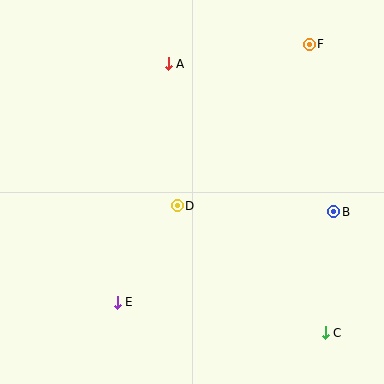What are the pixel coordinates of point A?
Point A is at (168, 64).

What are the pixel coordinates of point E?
Point E is at (117, 302).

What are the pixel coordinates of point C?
Point C is at (325, 333).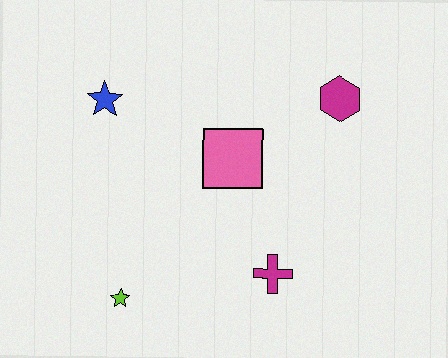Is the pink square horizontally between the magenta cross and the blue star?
Yes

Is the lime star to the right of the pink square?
No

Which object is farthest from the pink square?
The lime star is farthest from the pink square.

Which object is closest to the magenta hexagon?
The pink square is closest to the magenta hexagon.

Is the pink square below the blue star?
Yes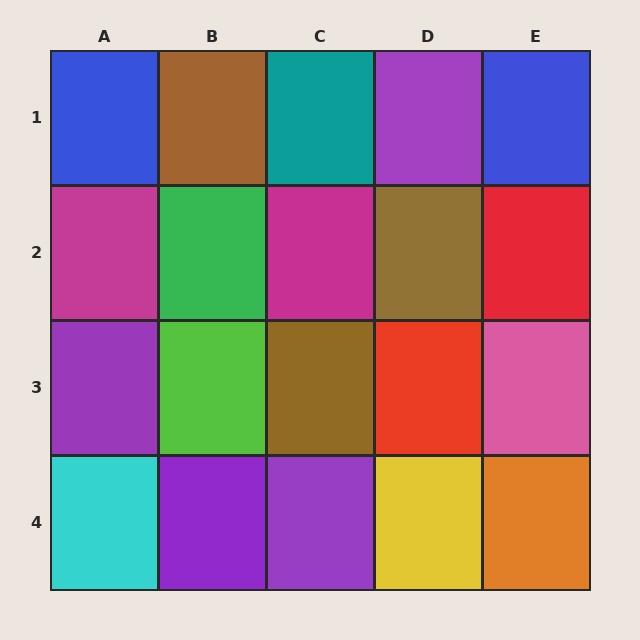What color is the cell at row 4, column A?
Cyan.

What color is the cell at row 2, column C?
Magenta.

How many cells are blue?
2 cells are blue.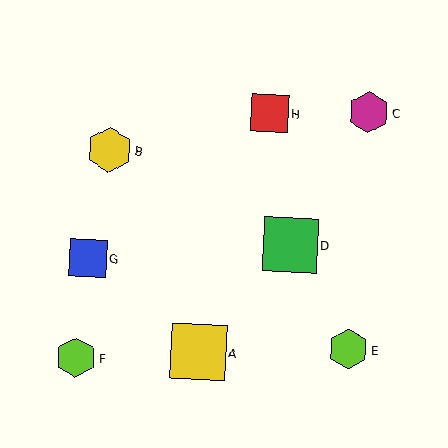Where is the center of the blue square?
The center of the blue square is at (88, 258).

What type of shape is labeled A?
Shape A is a yellow square.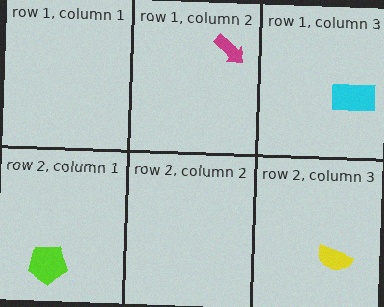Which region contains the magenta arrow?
The row 1, column 2 region.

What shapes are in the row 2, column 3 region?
The yellow semicircle.